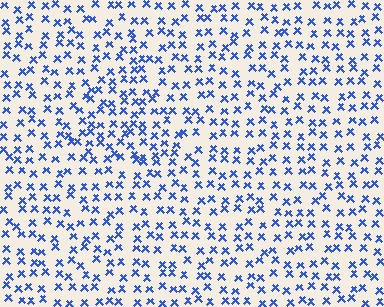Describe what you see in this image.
The image contains small blue elements arranged at two different densities. A triangle-shaped region is visible where the elements are more densely packed than the surrounding area.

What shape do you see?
I see a triangle.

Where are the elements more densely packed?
The elements are more densely packed inside the triangle boundary.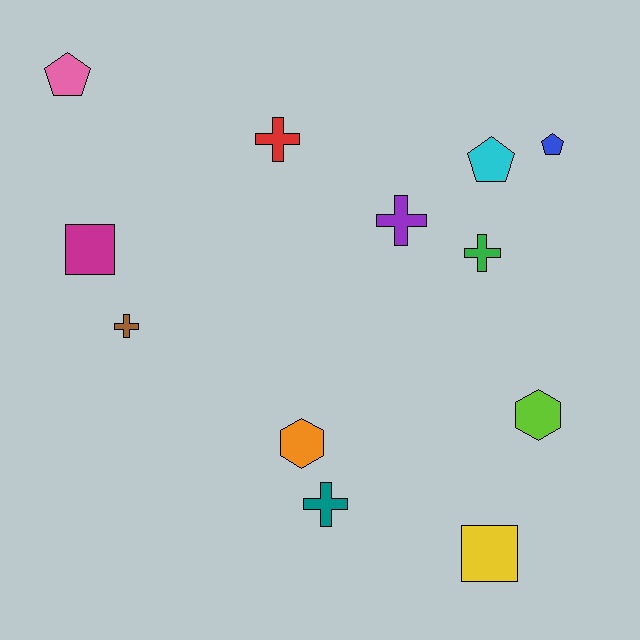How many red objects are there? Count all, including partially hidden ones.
There is 1 red object.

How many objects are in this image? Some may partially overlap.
There are 12 objects.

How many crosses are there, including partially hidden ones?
There are 5 crosses.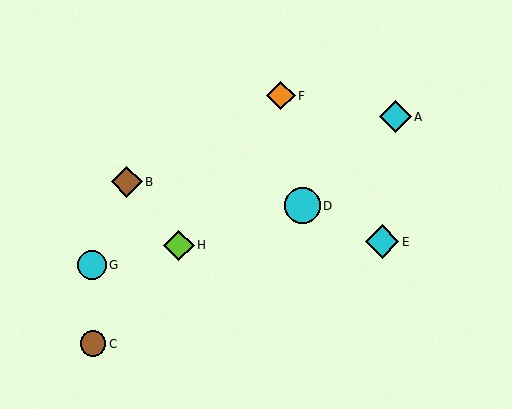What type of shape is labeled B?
Shape B is a brown diamond.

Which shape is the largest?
The cyan circle (labeled D) is the largest.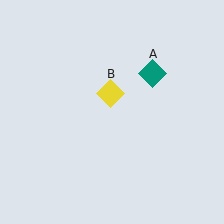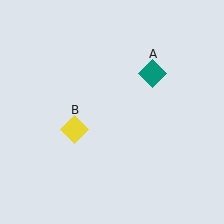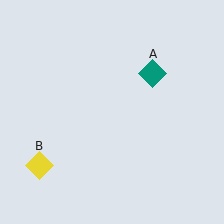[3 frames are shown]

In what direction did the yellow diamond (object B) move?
The yellow diamond (object B) moved down and to the left.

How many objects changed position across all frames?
1 object changed position: yellow diamond (object B).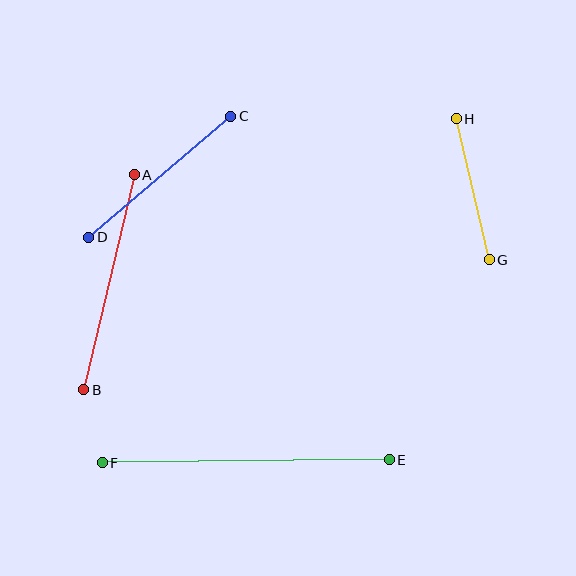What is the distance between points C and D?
The distance is approximately 187 pixels.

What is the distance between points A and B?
The distance is approximately 221 pixels.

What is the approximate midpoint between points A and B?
The midpoint is at approximately (109, 282) pixels.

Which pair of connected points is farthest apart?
Points E and F are farthest apart.